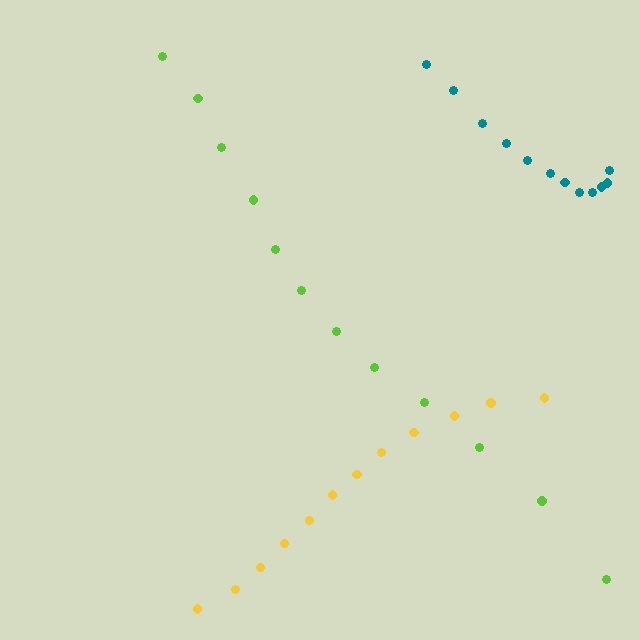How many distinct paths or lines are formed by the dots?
There are 3 distinct paths.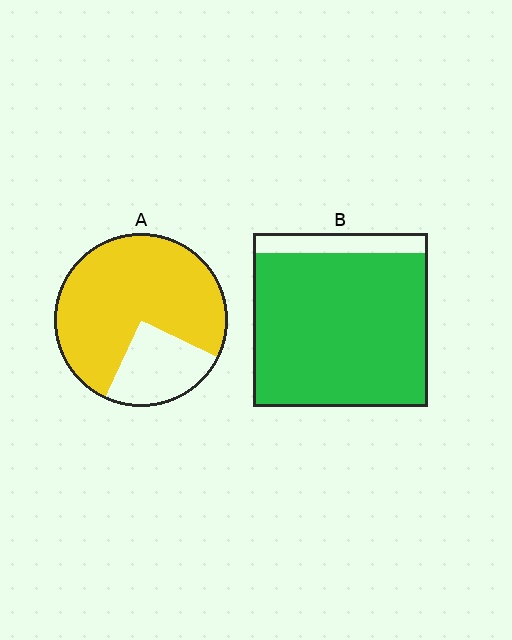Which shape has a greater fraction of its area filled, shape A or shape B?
Shape B.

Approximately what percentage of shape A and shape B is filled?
A is approximately 75% and B is approximately 90%.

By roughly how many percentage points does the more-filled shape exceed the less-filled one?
By roughly 15 percentage points (B over A).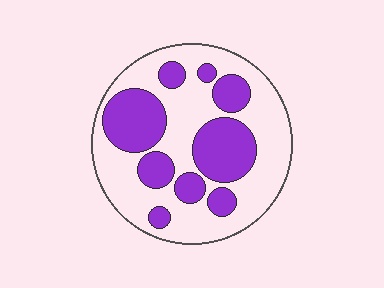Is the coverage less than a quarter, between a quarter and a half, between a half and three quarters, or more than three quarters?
Between a quarter and a half.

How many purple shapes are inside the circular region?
9.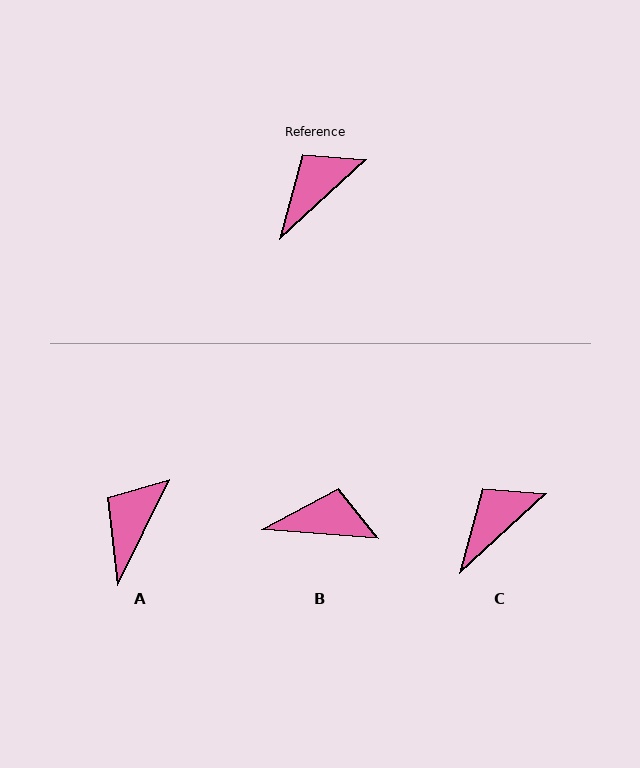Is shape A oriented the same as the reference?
No, it is off by about 21 degrees.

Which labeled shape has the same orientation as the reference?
C.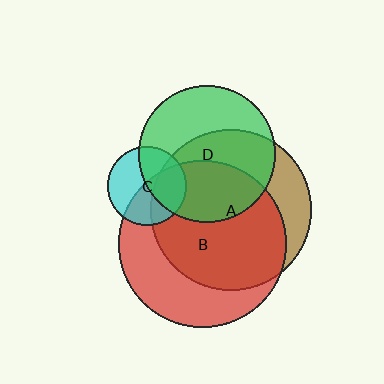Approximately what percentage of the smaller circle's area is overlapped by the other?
Approximately 45%.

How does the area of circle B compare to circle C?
Approximately 4.4 times.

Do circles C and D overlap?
Yes.